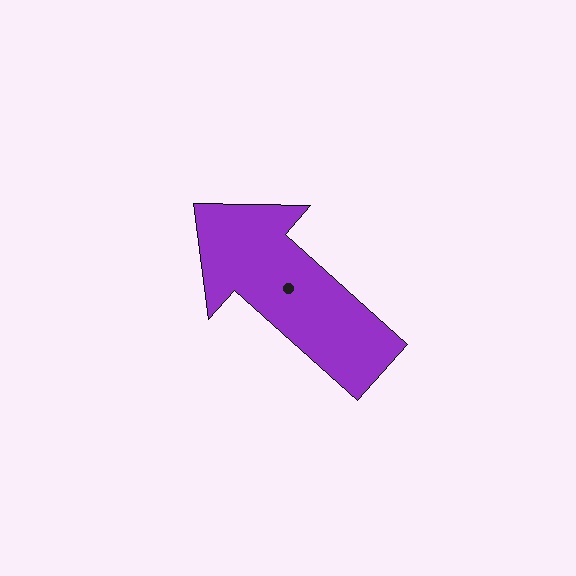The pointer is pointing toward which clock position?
Roughly 10 o'clock.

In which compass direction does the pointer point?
Northwest.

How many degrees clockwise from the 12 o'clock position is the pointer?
Approximately 312 degrees.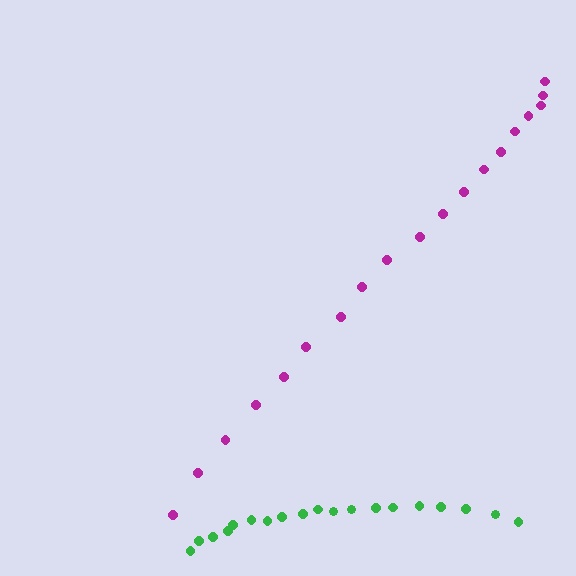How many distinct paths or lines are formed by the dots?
There are 2 distinct paths.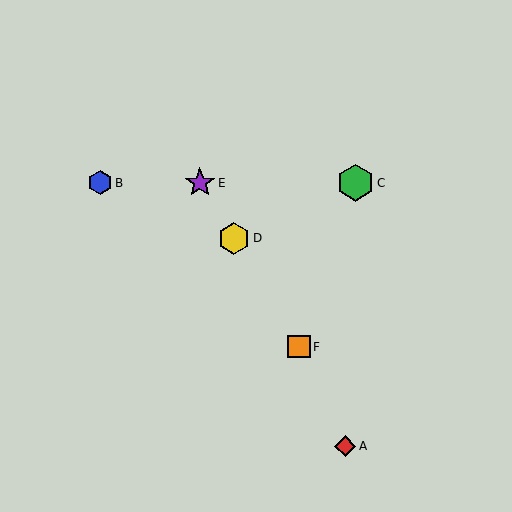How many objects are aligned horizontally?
3 objects (B, C, E) are aligned horizontally.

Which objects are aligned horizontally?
Objects B, C, E are aligned horizontally.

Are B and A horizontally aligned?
No, B is at y≈183 and A is at y≈446.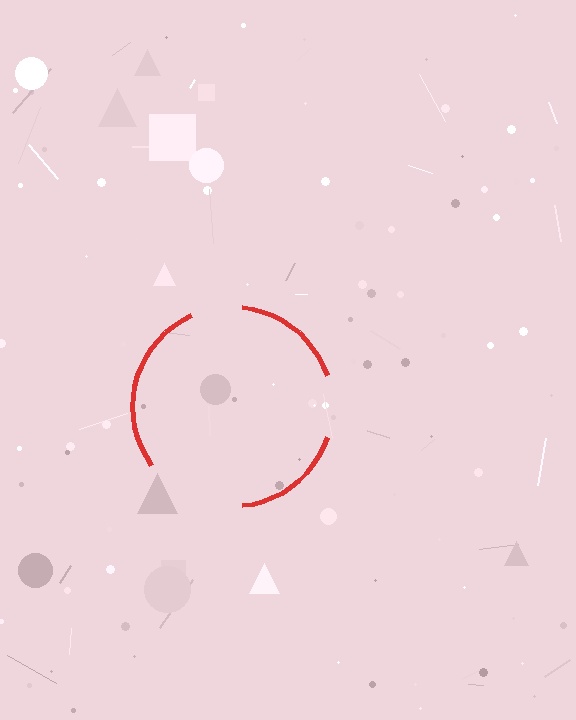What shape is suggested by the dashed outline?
The dashed outline suggests a circle.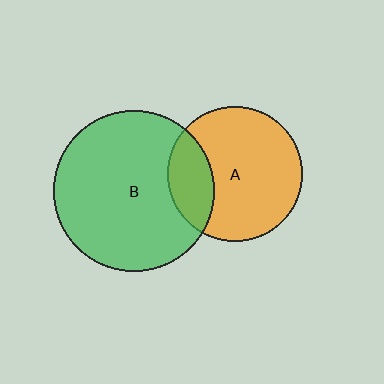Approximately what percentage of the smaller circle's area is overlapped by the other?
Approximately 25%.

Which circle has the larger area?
Circle B (green).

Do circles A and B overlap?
Yes.